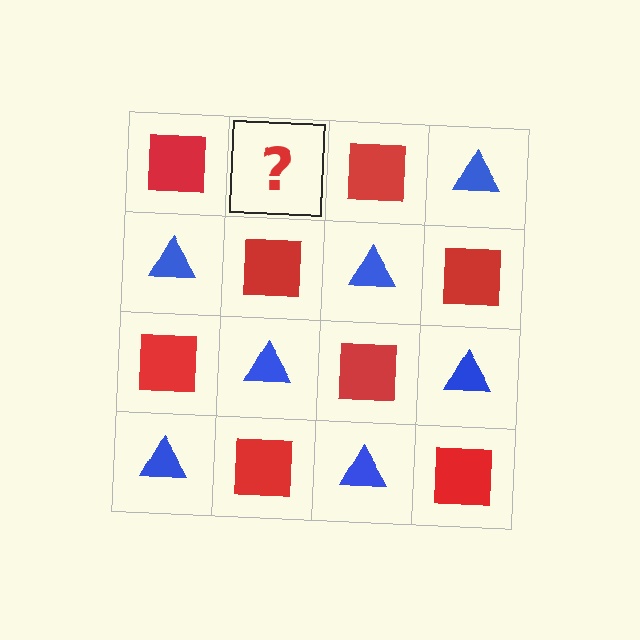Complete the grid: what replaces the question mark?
The question mark should be replaced with a blue triangle.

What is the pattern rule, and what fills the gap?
The rule is that it alternates red square and blue triangle in a checkerboard pattern. The gap should be filled with a blue triangle.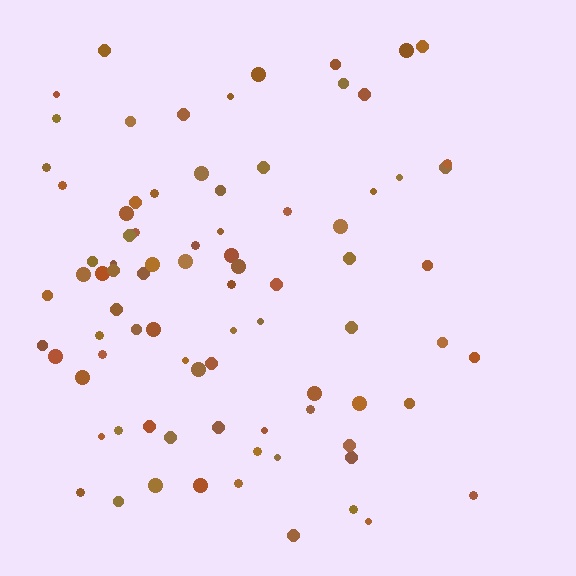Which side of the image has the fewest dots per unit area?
The right.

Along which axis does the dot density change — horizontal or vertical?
Horizontal.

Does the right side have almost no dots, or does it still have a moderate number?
Still a moderate number, just noticeably fewer than the left.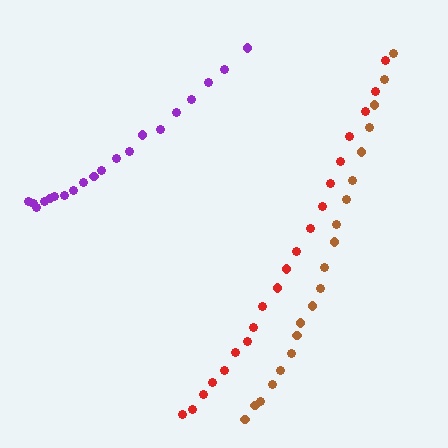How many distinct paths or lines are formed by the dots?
There are 3 distinct paths.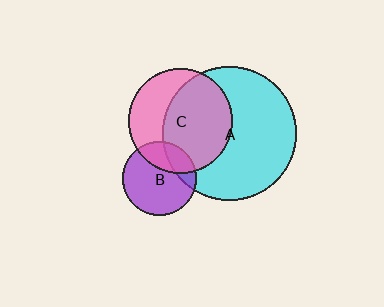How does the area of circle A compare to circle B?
Approximately 3.3 times.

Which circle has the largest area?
Circle A (cyan).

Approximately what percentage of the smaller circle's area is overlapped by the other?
Approximately 20%.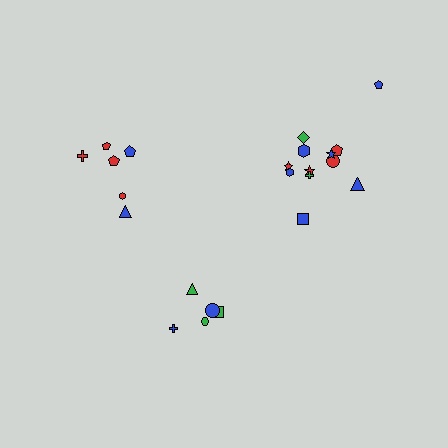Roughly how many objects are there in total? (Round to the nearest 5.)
Roughly 25 objects in total.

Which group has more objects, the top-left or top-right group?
The top-right group.